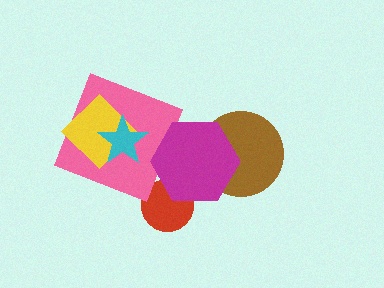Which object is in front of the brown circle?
The magenta hexagon is in front of the brown circle.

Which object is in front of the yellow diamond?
The cyan star is in front of the yellow diamond.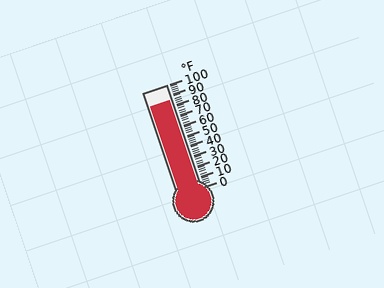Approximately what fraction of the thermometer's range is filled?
The thermometer is filled to approximately 85% of its range.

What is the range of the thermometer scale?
The thermometer scale ranges from 0°F to 100°F.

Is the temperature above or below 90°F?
The temperature is below 90°F.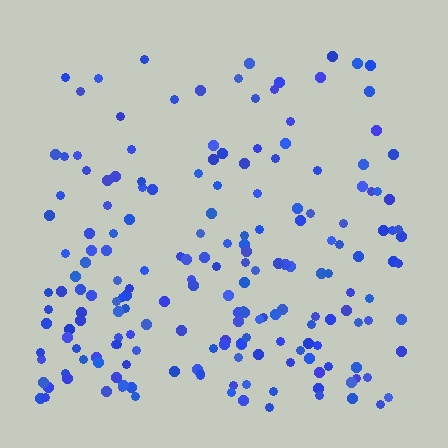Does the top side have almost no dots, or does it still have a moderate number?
Still a moderate number, just noticeably fewer than the bottom.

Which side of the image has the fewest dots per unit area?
The top.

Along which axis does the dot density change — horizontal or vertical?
Vertical.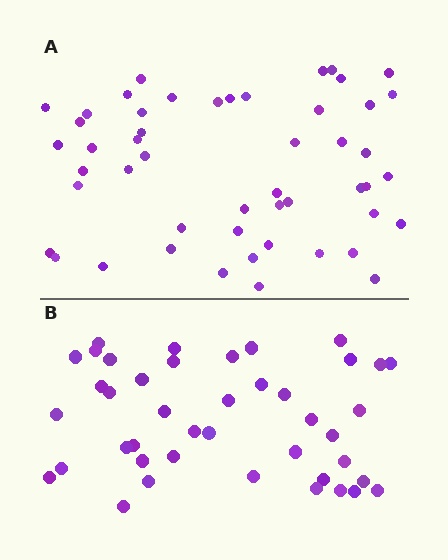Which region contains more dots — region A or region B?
Region A (the top region) has more dots.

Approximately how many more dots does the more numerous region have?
Region A has roughly 8 or so more dots than region B.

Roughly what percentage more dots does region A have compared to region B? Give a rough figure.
About 20% more.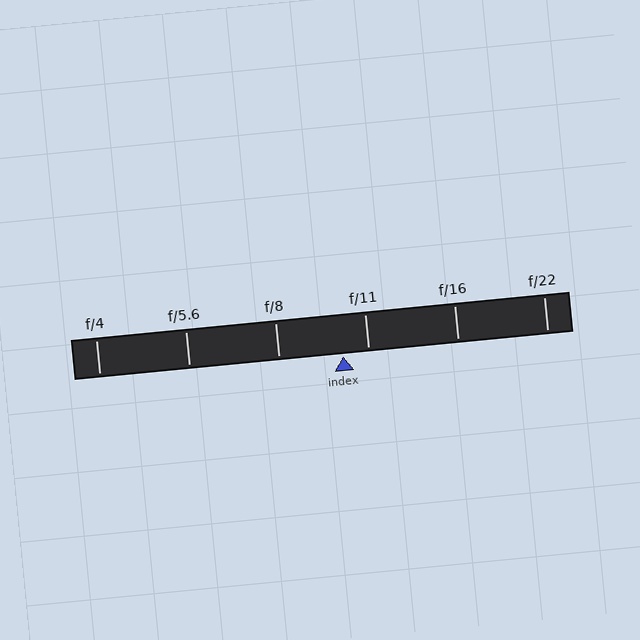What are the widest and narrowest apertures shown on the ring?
The widest aperture shown is f/4 and the narrowest is f/22.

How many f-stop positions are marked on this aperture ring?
There are 6 f-stop positions marked.